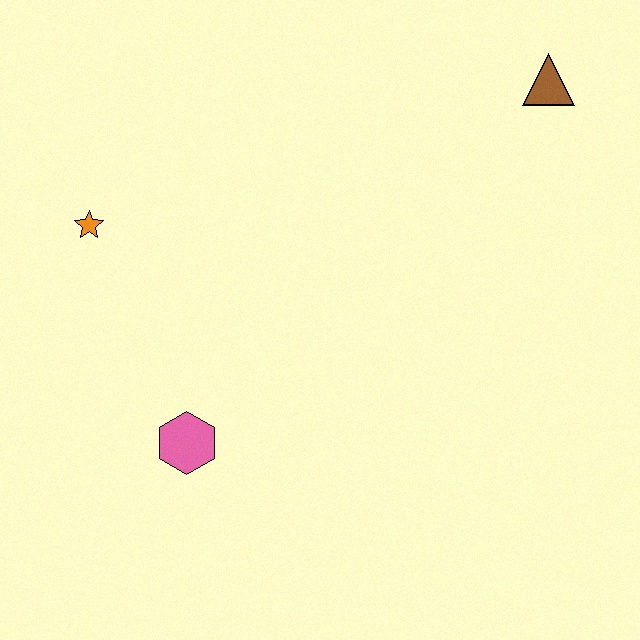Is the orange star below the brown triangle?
Yes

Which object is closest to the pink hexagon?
The orange star is closest to the pink hexagon.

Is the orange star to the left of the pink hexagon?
Yes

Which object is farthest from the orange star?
The brown triangle is farthest from the orange star.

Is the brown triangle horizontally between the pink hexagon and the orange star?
No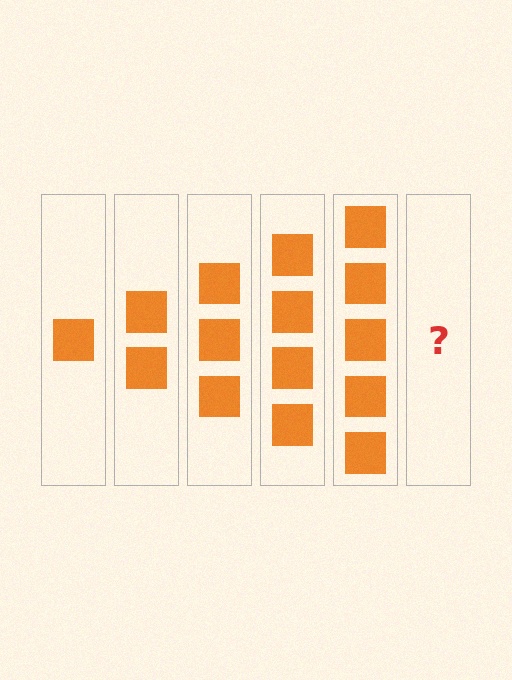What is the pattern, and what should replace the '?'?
The pattern is that each step adds one more square. The '?' should be 6 squares.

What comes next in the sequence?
The next element should be 6 squares.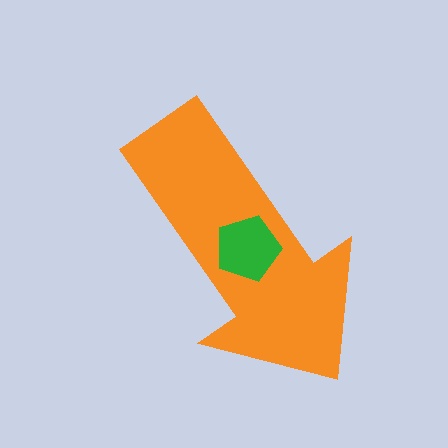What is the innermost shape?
The green pentagon.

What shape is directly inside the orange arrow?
The green pentagon.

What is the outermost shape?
The orange arrow.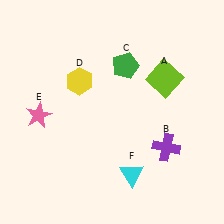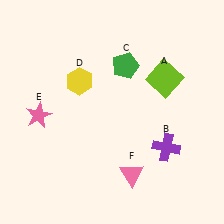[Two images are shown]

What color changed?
The triangle (F) changed from cyan in Image 1 to pink in Image 2.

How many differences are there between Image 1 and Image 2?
There is 1 difference between the two images.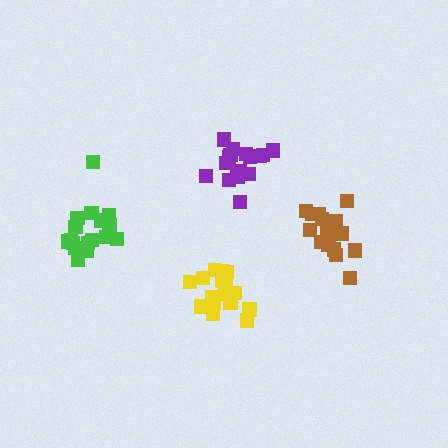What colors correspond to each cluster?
The clusters are colored: yellow, purple, green, brown.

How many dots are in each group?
Group 1: 17 dots, Group 2: 16 dots, Group 3: 17 dots, Group 4: 17 dots (67 total).